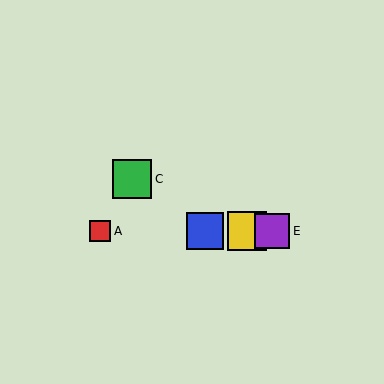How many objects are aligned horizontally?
4 objects (A, B, D, E) are aligned horizontally.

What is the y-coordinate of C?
Object C is at y≈179.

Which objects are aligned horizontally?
Objects A, B, D, E are aligned horizontally.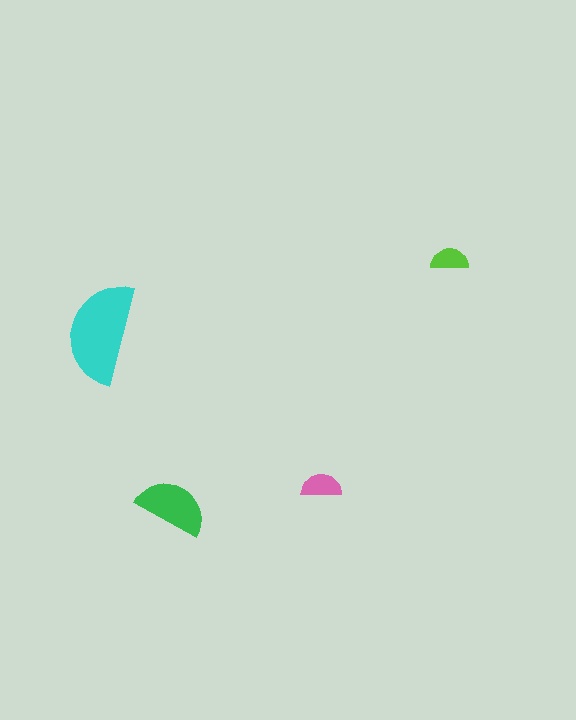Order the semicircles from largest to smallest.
the cyan one, the green one, the pink one, the lime one.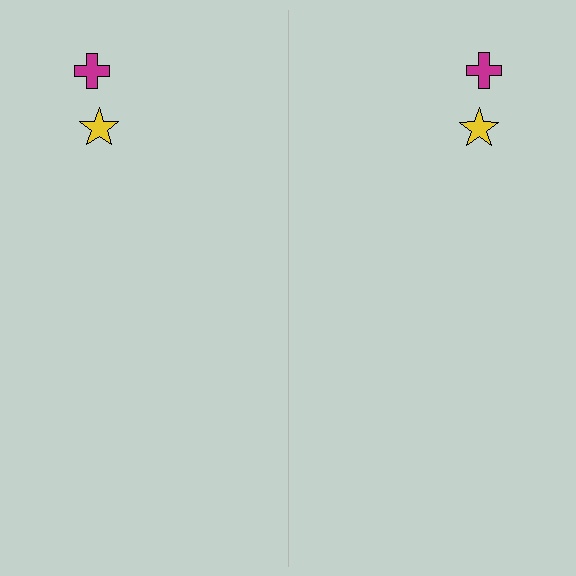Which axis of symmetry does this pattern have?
The pattern has a vertical axis of symmetry running through the center of the image.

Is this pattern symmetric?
Yes, this pattern has bilateral (reflection) symmetry.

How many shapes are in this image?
There are 4 shapes in this image.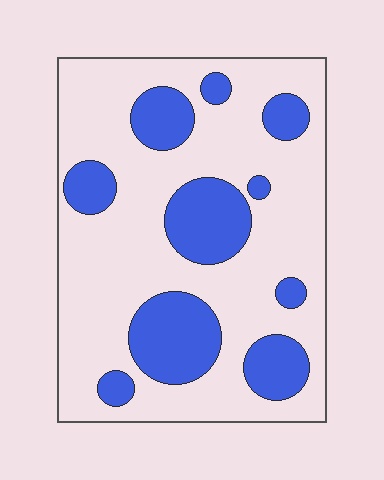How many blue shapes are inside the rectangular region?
10.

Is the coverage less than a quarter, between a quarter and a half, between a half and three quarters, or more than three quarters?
Between a quarter and a half.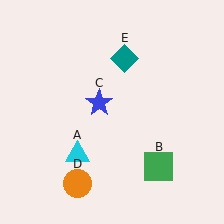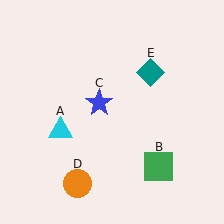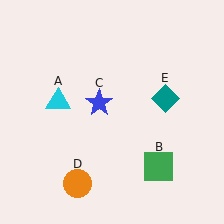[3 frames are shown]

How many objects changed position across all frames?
2 objects changed position: cyan triangle (object A), teal diamond (object E).